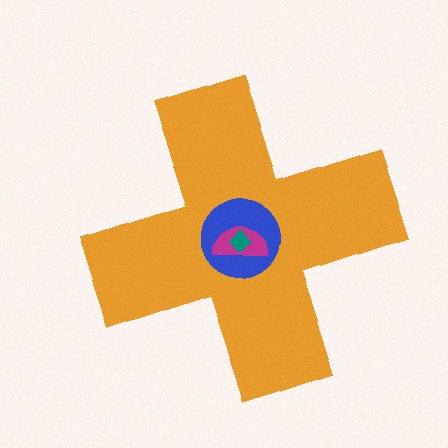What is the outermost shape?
The orange cross.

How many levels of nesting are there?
4.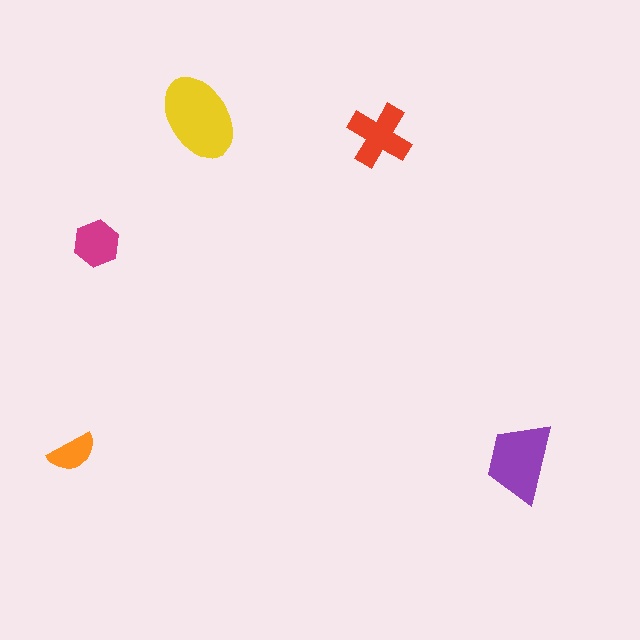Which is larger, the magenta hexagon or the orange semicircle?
The magenta hexagon.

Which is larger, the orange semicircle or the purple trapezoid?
The purple trapezoid.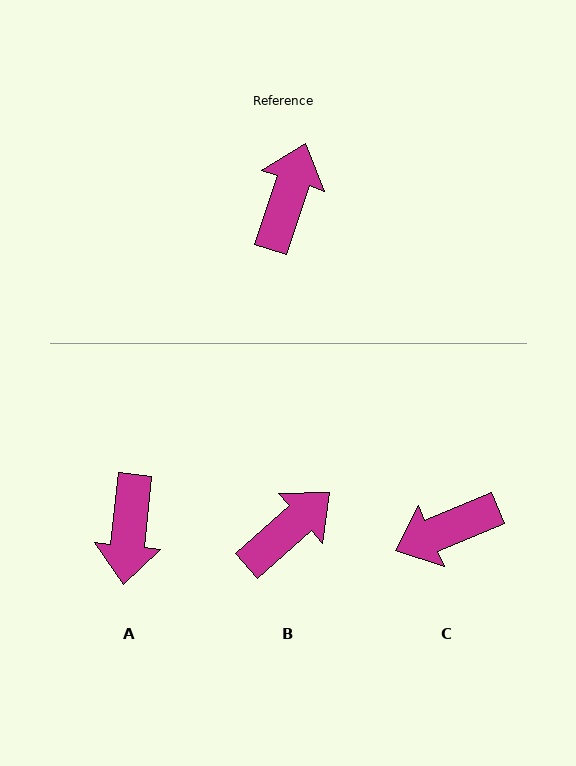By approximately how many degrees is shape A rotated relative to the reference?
Approximately 168 degrees clockwise.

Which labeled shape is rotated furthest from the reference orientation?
A, about 168 degrees away.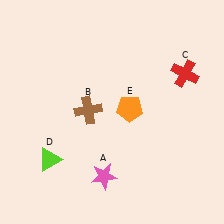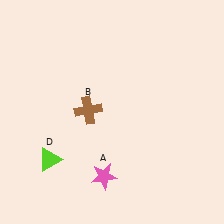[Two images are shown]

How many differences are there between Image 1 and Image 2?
There are 2 differences between the two images.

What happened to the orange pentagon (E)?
The orange pentagon (E) was removed in Image 2. It was in the top-right area of Image 1.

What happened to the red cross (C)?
The red cross (C) was removed in Image 2. It was in the top-right area of Image 1.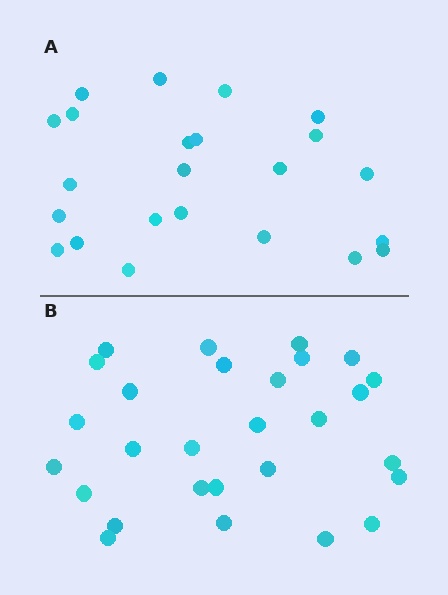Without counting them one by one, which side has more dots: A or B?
Region B (the bottom region) has more dots.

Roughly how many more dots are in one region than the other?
Region B has about 5 more dots than region A.